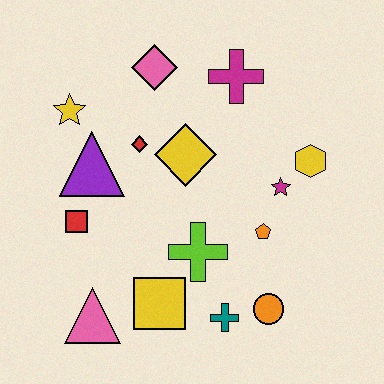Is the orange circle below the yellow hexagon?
Yes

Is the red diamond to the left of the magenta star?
Yes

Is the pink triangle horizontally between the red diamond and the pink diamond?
No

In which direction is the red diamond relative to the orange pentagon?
The red diamond is to the left of the orange pentagon.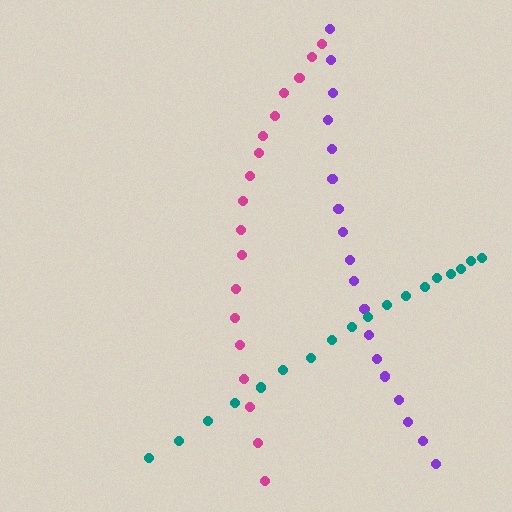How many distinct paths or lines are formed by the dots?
There are 3 distinct paths.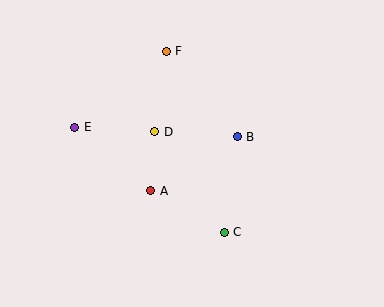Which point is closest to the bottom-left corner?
Point A is closest to the bottom-left corner.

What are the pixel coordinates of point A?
Point A is at (151, 191).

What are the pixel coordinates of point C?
Point C is at (224, 232).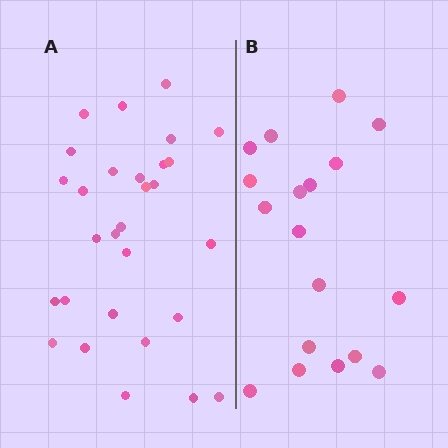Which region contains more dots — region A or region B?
Region A (the left region) has more dots.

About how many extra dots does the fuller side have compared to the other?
Region A has roughly 12 or so more dots than region B.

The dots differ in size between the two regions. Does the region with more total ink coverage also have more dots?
No. Region B has more total ink coverage because its dots are larger, but region A actually contains more individual dots. Total area can be misleading — the number of items is what matters here.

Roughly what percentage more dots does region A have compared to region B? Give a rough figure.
About 60% more.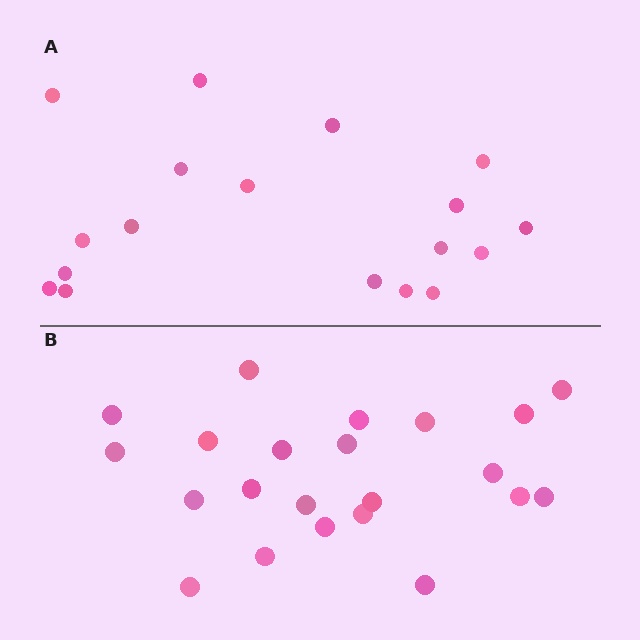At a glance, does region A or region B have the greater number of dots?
Region B (the bottom region) has more dots.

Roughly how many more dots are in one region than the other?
Region B has about 4 more dots than region A.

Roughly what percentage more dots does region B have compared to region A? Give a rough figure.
About 20% more.